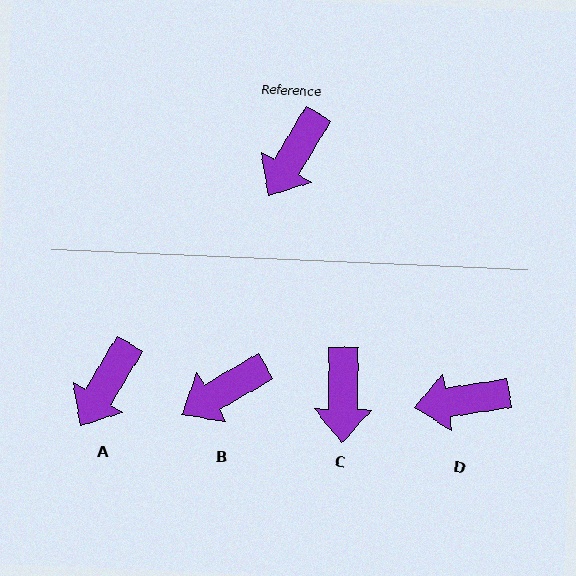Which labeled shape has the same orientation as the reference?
A.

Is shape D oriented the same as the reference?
No, it is off by about 50 degrees.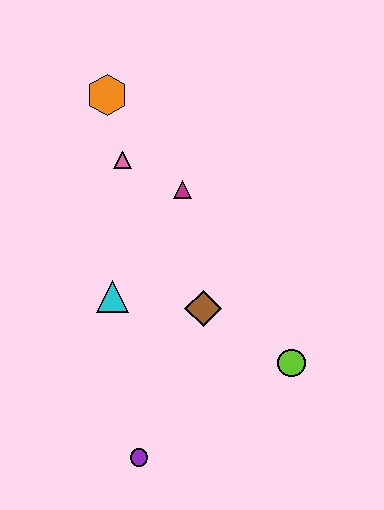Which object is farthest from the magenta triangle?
The purple circle is farthest from the magenta triangle.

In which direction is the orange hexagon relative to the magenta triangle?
The orange hexagon is above the magenta triangle.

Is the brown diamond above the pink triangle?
No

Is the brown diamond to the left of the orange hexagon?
No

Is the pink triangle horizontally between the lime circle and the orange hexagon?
Yes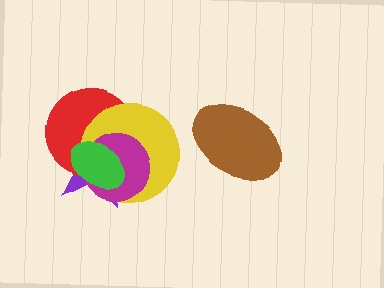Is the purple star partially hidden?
Yes, it is partially covered by another shape.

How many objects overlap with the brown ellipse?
0 objects overlap with the brown ellipse.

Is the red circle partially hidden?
Yes, it is partially covered by another shape.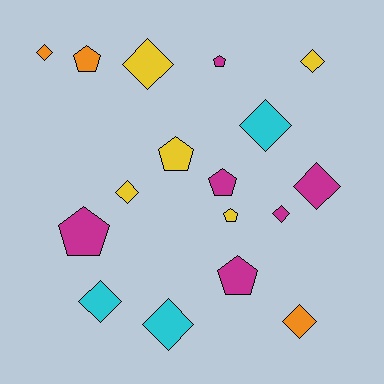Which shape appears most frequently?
Diamond, with 10 objects.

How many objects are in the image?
There are 17 objects.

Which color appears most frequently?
Magenta, with 6 objects.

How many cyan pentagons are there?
There are no cyan pentagons.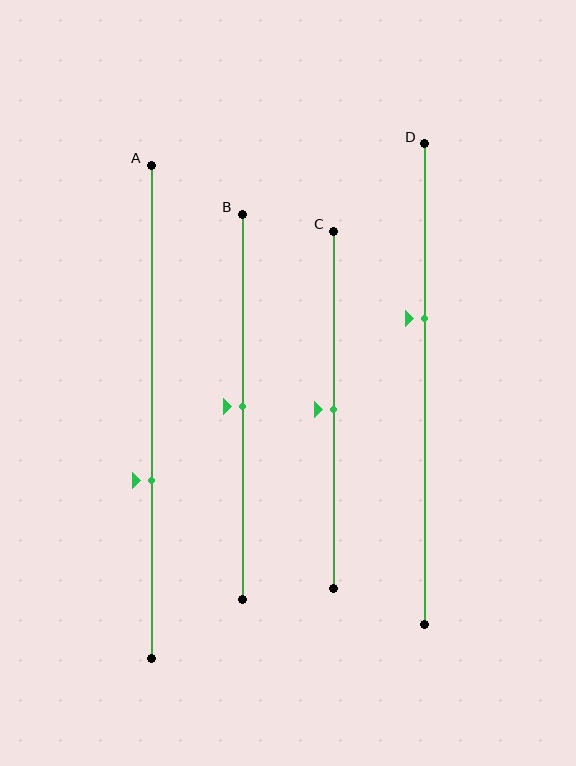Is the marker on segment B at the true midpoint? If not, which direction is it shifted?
Yes, the marker on segment B is at the true midpoint.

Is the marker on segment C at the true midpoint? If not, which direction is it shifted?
Yes, the marker on segment C is at the true midpoint.